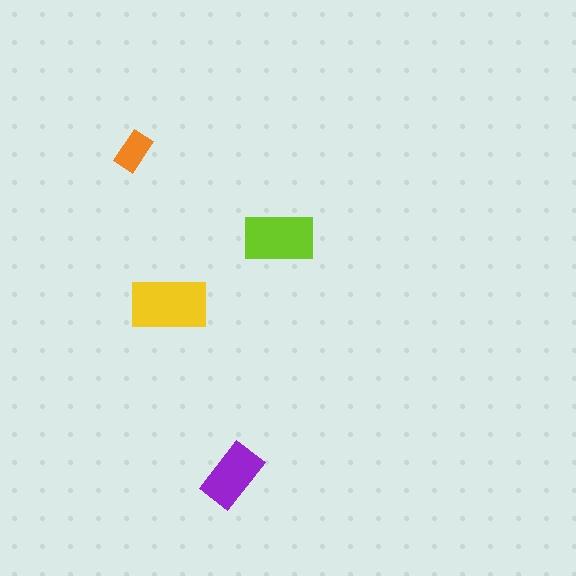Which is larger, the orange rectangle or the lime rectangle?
The lime one.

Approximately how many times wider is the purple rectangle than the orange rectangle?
About 1.5 times wider.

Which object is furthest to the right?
The lime rectangle is rightmost.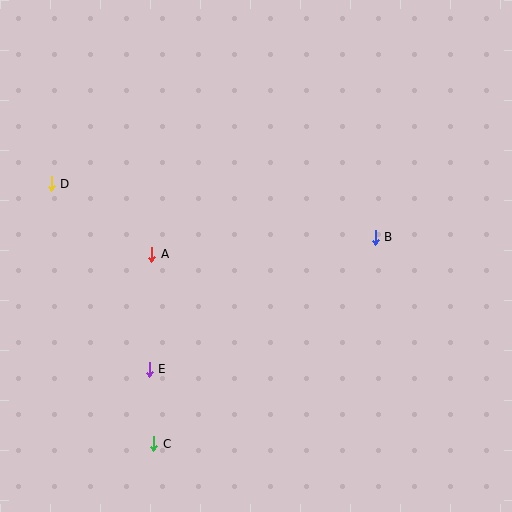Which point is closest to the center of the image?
Point A at (152, 254) is closest to the center.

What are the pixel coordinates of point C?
Point C is at (154, 444).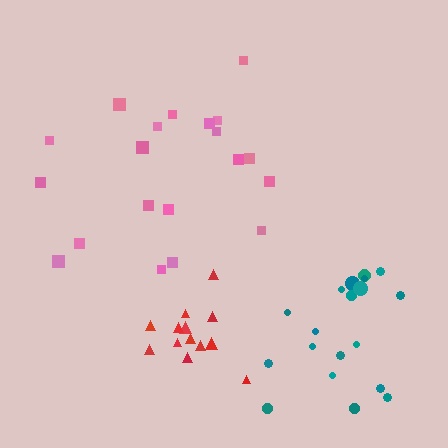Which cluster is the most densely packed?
Red.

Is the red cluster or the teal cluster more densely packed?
Red.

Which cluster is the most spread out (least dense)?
Pink.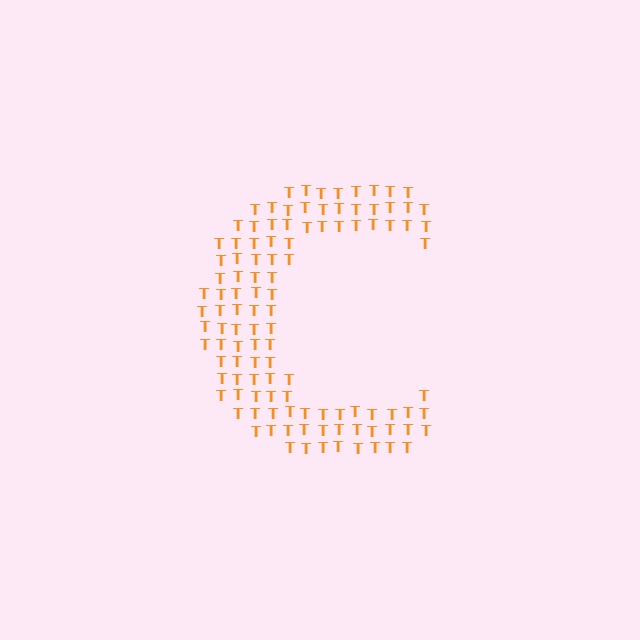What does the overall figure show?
The overall figure shows the letter C.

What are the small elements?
The small elements are letter T's.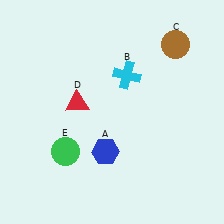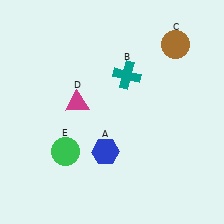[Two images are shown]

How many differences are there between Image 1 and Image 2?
There are 2 differences between the two images.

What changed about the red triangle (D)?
In Image 1, D is red. In Image 2, it changed to magenta.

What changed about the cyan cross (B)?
In Image 1, B is cyan. In Image 2, it changed to teal.